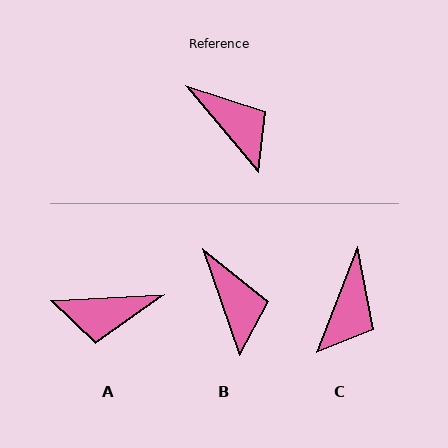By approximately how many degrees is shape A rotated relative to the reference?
Approximately 127 degrees clockwise.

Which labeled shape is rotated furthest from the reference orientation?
A, about 127 degrees away.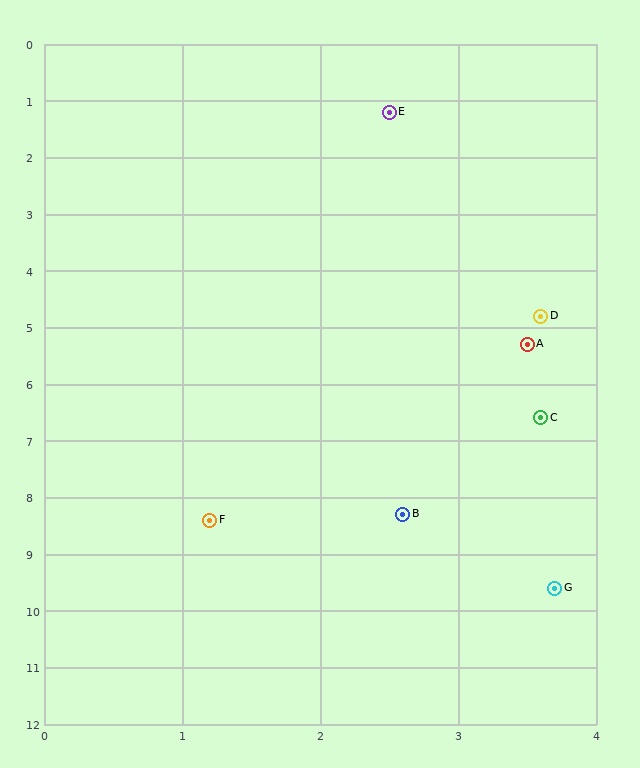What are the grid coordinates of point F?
Point F is at approximately (1.2, 8.4).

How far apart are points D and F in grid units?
Points D and F are about 4.3 grid units apart.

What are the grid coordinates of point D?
Point D is at approximately (3.6, 4.8).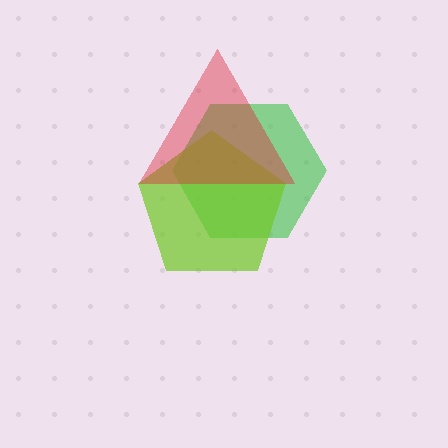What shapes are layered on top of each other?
The layered shapes are: a green hexagon, a lime pentagon, a red triangle.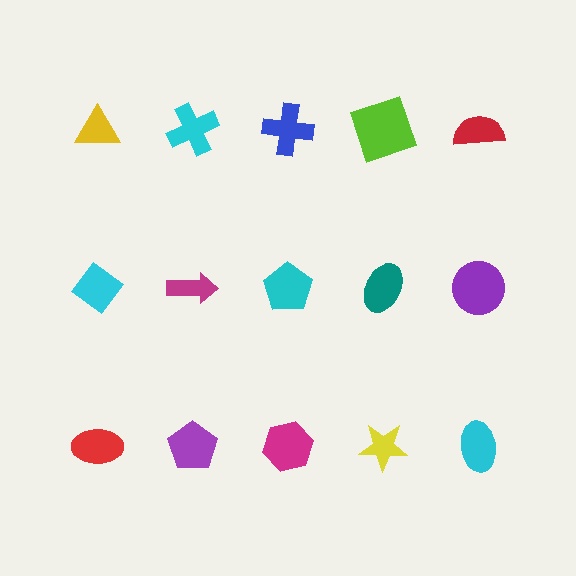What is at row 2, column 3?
A cyan pentagon.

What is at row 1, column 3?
A blue cross.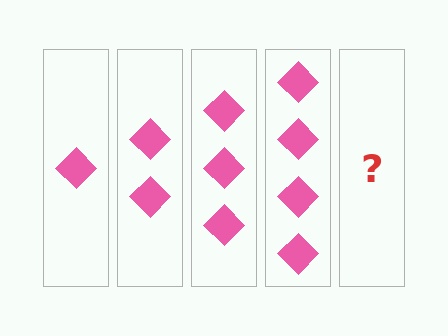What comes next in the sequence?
The next element should be 5 diamonds.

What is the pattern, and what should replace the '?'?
The pattern is that each step adds one more diamond. The '?' should be 5 diamonds.